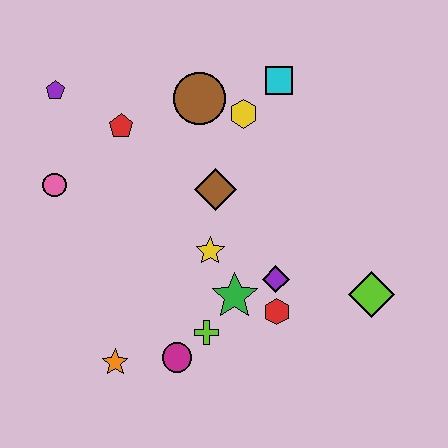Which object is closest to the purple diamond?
The red hexagon is closest to the purple diamond.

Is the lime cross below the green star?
Yes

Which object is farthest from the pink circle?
The lime diamond is farthest from the pink circle.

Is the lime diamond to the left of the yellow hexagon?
No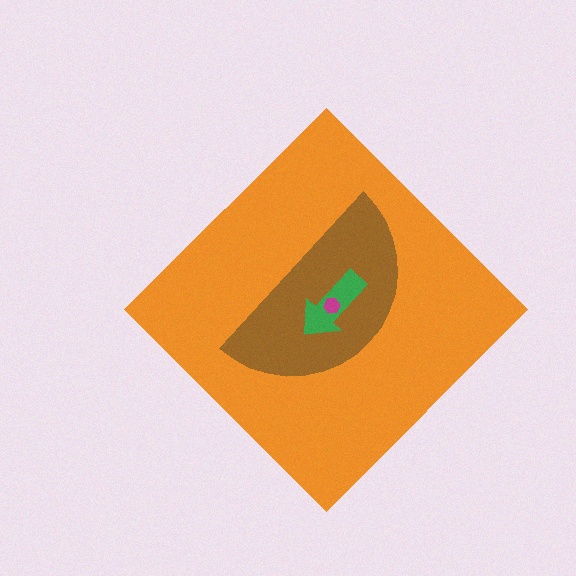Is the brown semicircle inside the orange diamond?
Yes.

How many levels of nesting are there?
4.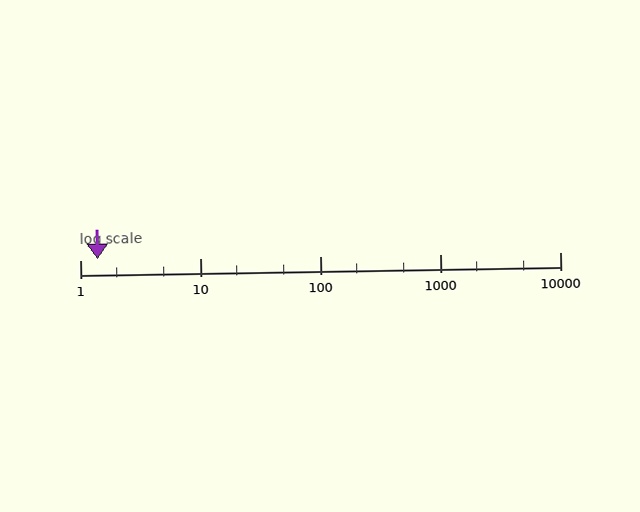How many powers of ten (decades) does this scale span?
The scale spans 4 decades, from 1 to 10000.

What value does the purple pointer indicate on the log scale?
The pointer indicates approximately 1.4.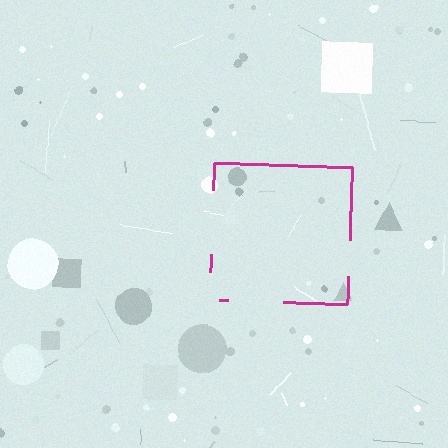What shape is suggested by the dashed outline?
The dashed outline suggests a square.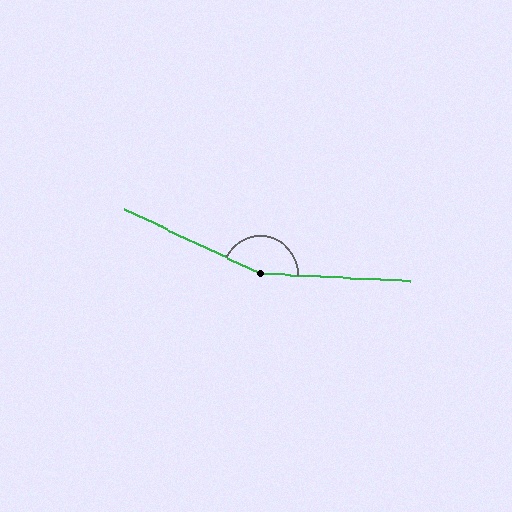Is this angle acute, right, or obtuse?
It is obtuse.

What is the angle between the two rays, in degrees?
Approximately 158 degrees.